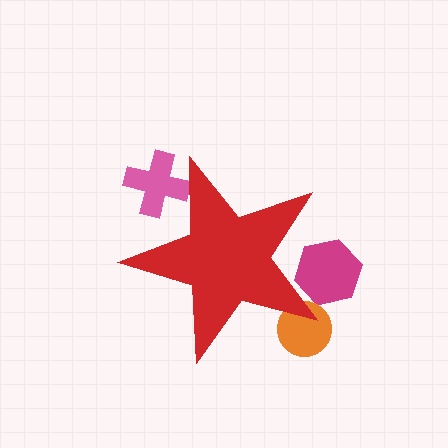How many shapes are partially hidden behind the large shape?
3 shapes are partially hidden.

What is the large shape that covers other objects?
A red star.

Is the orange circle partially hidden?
Yes, the orange circle is partially hidden behind the red star.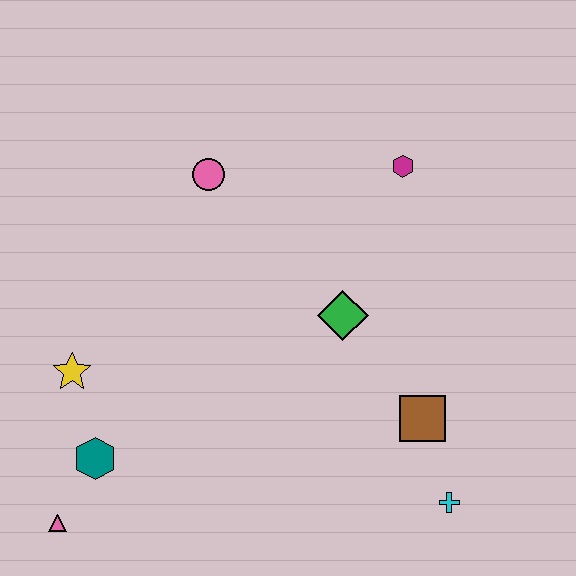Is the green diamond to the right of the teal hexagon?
Yes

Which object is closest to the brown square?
The cyan cross is closest to the brown square.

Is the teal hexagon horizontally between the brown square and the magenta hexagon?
No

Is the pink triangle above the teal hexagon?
No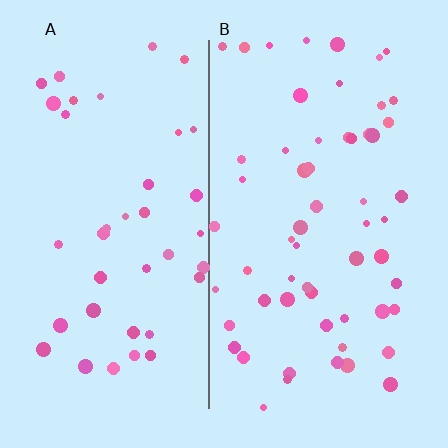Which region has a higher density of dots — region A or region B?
B (the right).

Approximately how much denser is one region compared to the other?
Approximately 1.5× — region B over region A.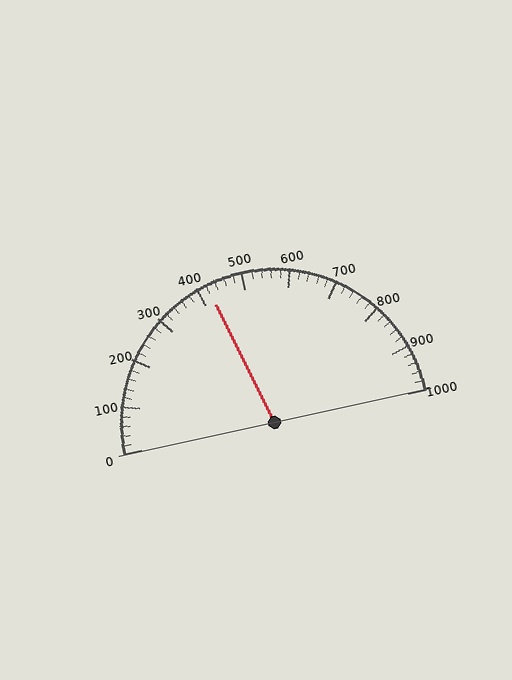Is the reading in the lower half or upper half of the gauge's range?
The reading is in the lower half of the range (0 to 1000).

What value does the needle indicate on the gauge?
The needle indicates approximately 420.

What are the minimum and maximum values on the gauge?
The gauge ranges from 0 to 1000.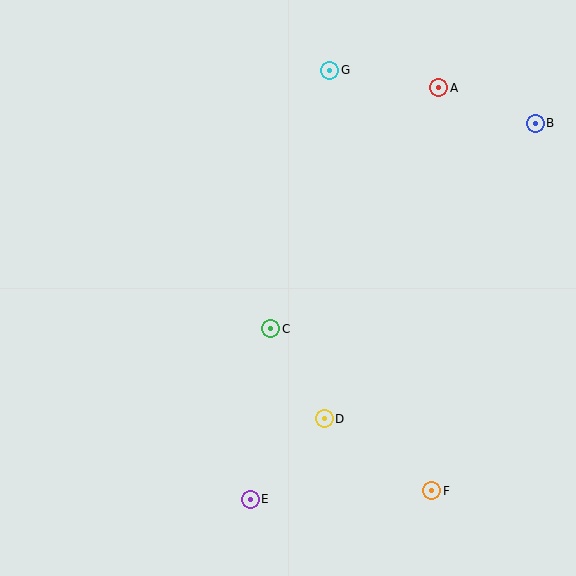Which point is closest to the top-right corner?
Point B is closest to the top-right corner.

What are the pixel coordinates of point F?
Point F is at (432, 491).